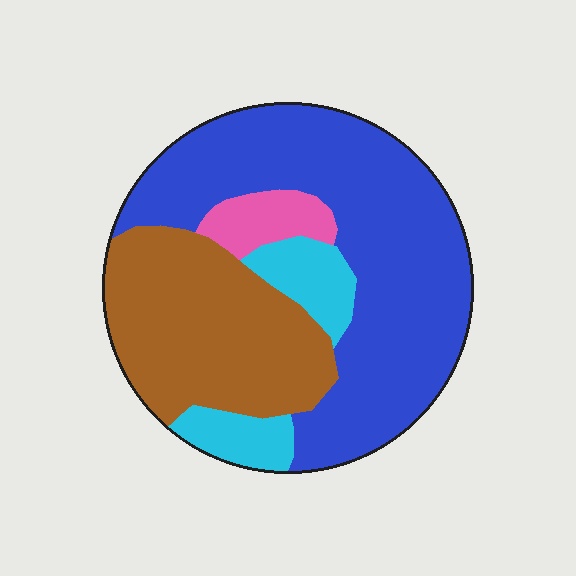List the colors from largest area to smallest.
From largest to smallest: blue, brown, cyan, pink.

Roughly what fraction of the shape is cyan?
Cyan covers roughly 10% of the shape.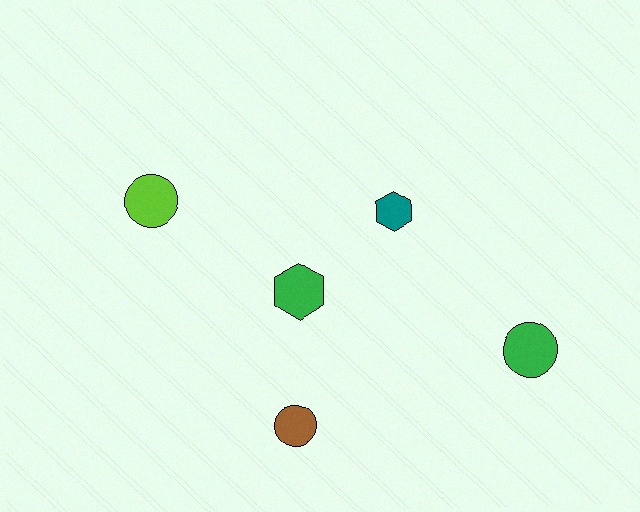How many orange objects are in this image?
There are no orange objects.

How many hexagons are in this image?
There are 2 hexagons.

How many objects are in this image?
There are 5 objects.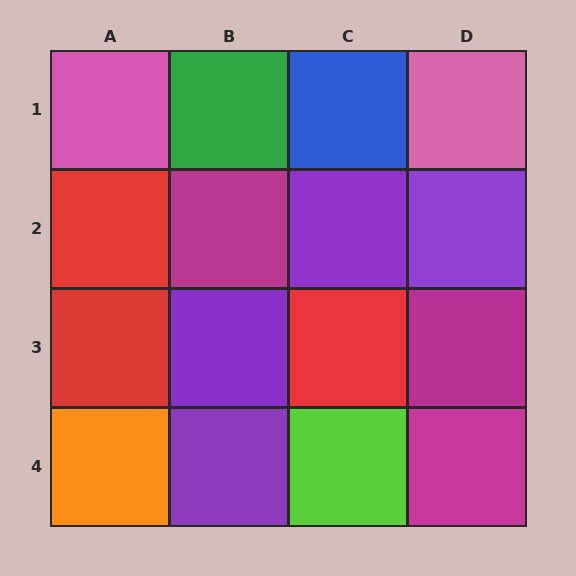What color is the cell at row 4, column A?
Orange.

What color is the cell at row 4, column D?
Magenta.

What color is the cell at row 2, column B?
Magenta.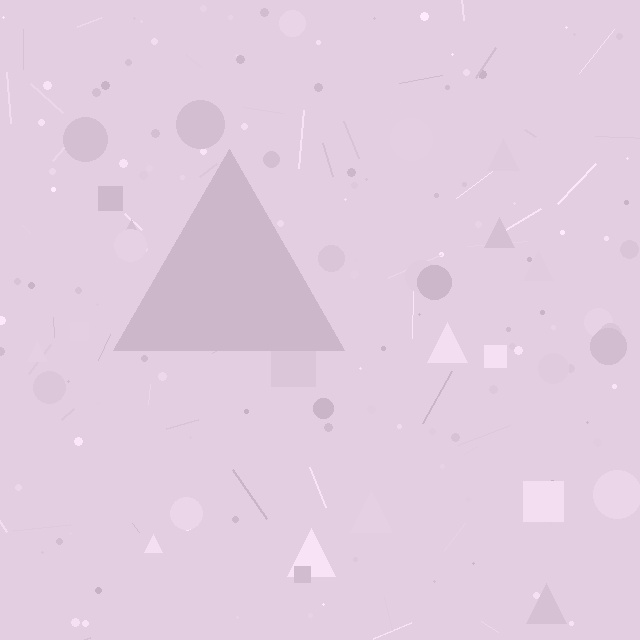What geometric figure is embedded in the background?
A triangle is embedded in the background.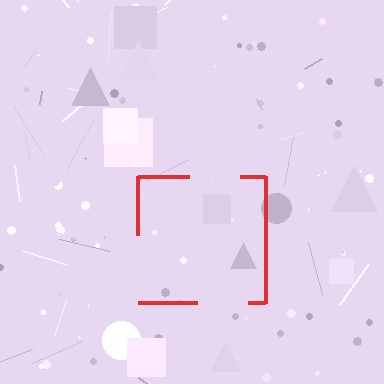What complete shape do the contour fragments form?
The contour fragments form a square.